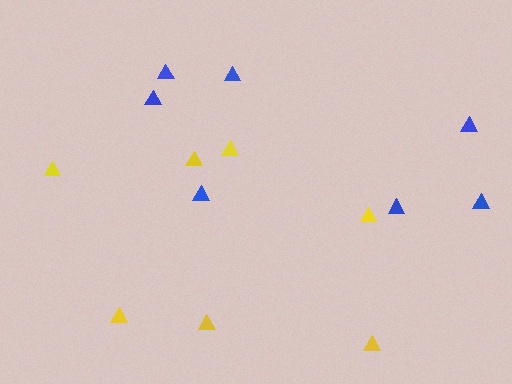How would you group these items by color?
There are 2 groups: one group of blue triangles (7) and one group of yellow triangles (7).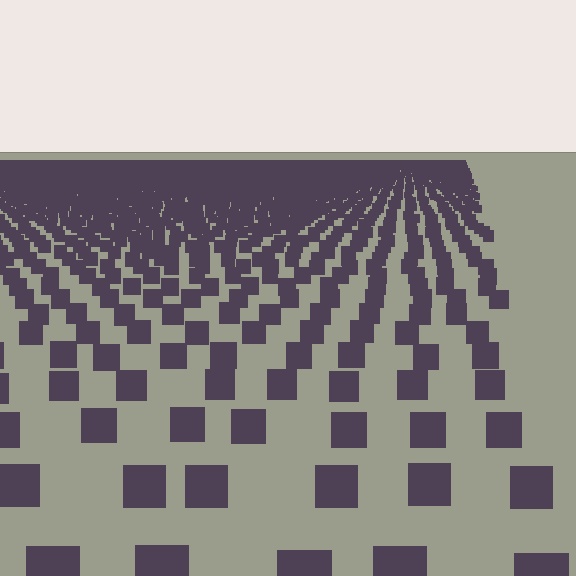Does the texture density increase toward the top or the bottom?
Density increases toward the top.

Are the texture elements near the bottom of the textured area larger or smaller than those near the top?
Larger. Near the bottom, elements are closer to the viewer and appear at a bigger on-screen size.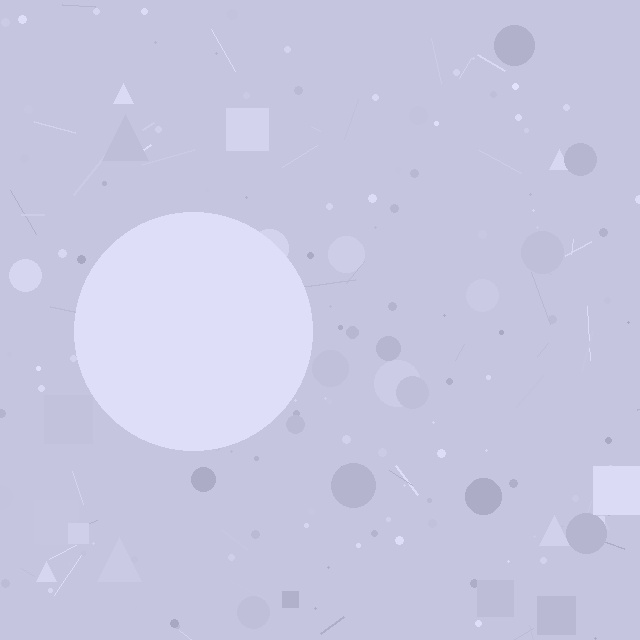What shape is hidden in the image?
A circle is hidden in the image.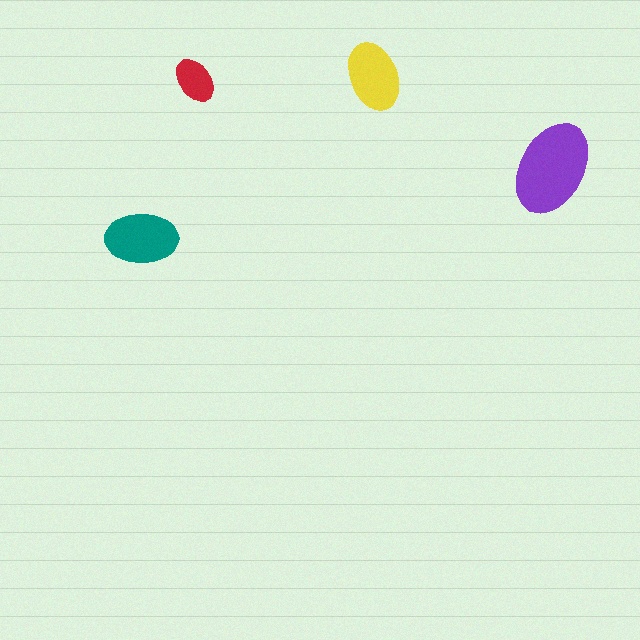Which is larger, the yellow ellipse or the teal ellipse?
The teal one.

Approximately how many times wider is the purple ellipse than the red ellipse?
About 2 times wider.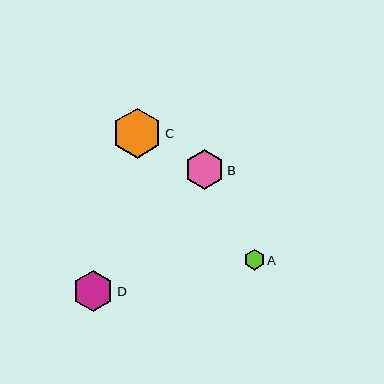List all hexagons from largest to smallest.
From largest to smallest: C, D, B, A.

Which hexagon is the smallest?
Hexagon A is the smallest with a size of approximately 21 pixels.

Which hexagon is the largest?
Hexagon C is the largest with a size of approximately 50 pixels.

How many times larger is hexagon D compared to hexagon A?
Hexagon D is approximately 2.0 times the size of hexagon A.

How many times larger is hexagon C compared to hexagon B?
Hexagon C is approximately 1.3 times the size of hexagon B.